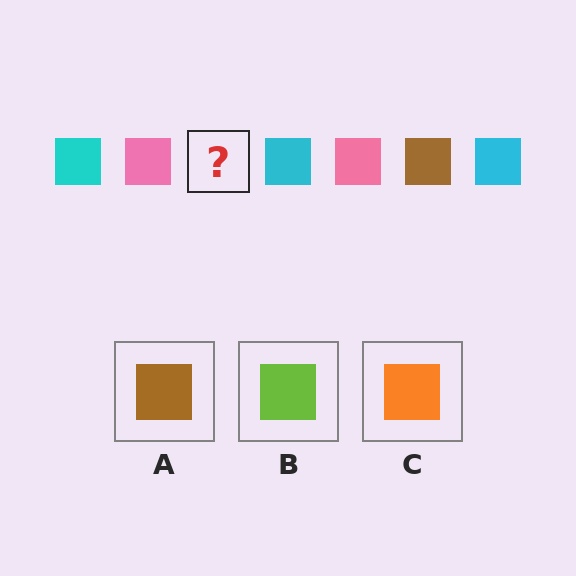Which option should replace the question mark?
Option A.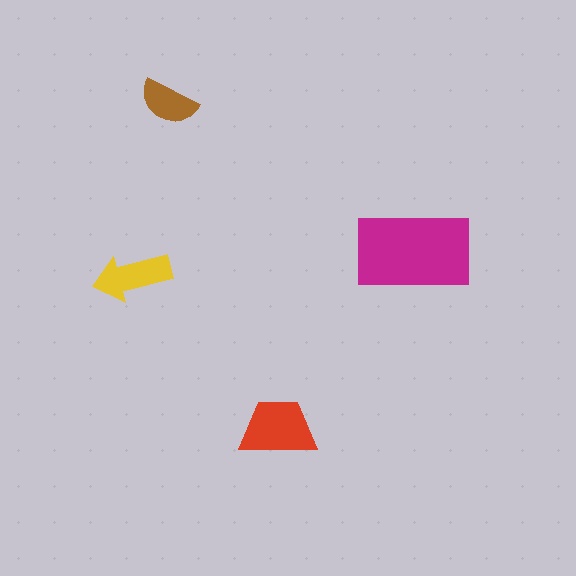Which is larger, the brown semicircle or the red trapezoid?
The red trapezoid.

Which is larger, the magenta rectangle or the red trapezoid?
The magenta rectangle.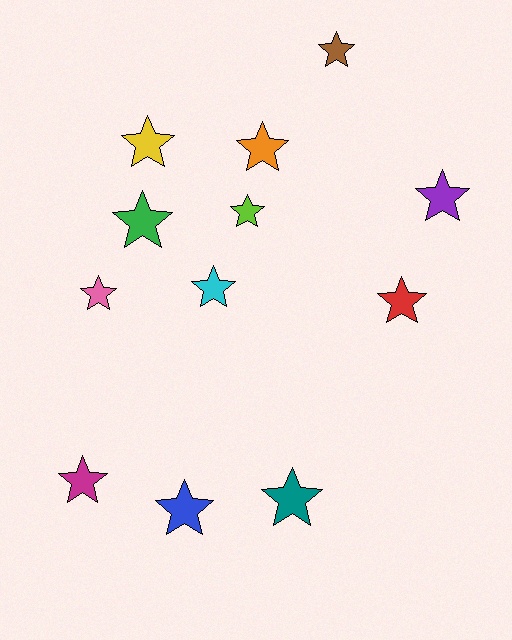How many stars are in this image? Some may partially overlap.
There are 12 stars.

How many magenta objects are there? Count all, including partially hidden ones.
There is 1 magenta object.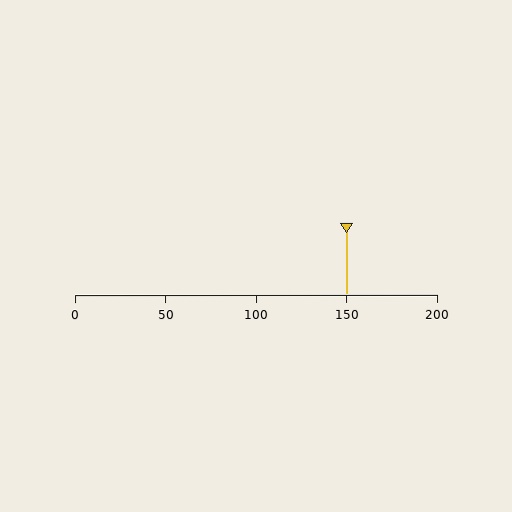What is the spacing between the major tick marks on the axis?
The major ticks are spaced 50 apart.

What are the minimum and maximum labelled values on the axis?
The axis runs from 0 to 200.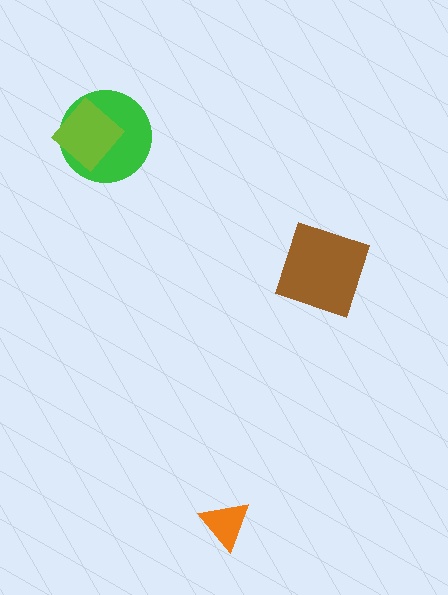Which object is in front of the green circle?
The lime diamond is in front of the green circle.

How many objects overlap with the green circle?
1 object overlaps with the green circle.